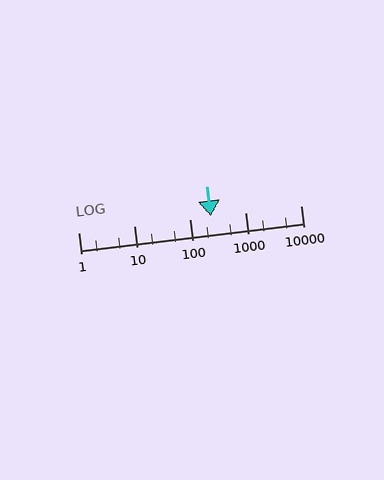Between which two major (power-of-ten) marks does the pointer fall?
The pointer is between 100 and 1000.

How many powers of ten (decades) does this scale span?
The scale spans 4 decades, from 1 to 10000.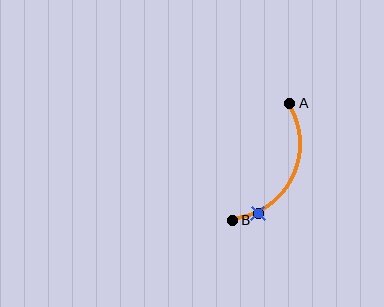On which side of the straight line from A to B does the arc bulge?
The arc bulges to the right of the straight line connecting A and B.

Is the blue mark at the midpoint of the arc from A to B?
No. The blue mark lies on the arc but is closer to endpoint B. The arc midpoint would be at the point on the curve equidistant along the arc from both A and B.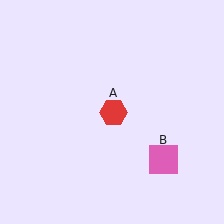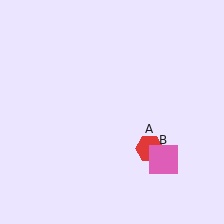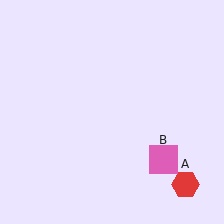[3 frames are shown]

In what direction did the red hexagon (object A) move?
The red hexagon (object A) moved down and to the right.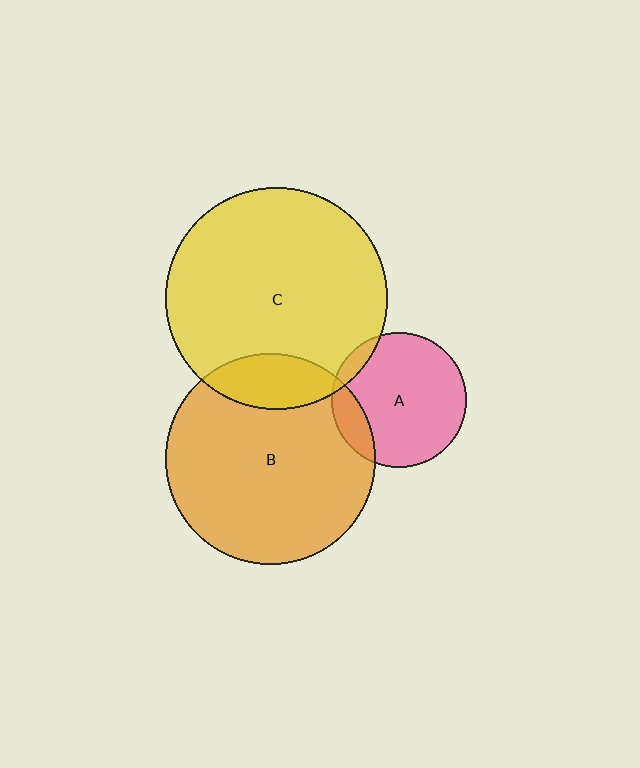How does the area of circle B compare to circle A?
Approximately 2.4 times.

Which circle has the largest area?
Circle C (yellow).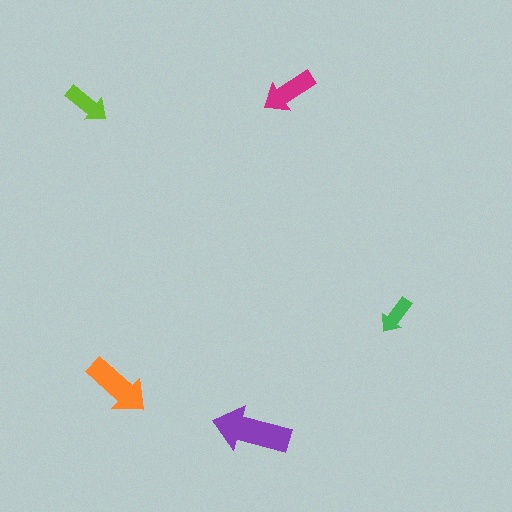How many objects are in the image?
There are 5 objects in the image.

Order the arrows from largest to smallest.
the purple one, the orange one, the magenta one, the lime one, the green one.